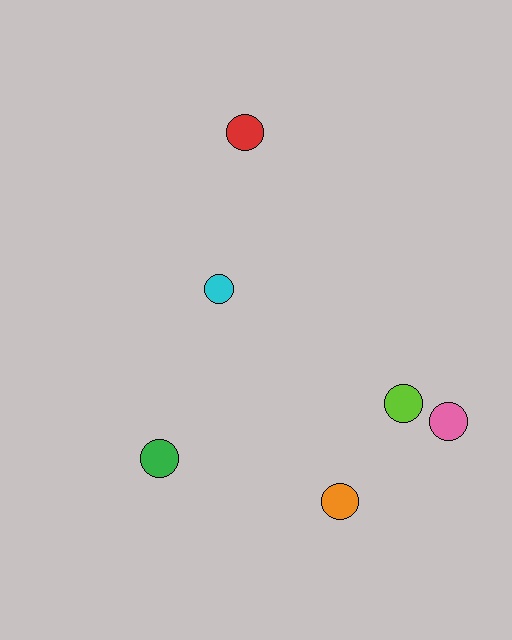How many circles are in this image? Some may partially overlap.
There are 6 circles.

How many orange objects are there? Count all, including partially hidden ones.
There is 1 orange object.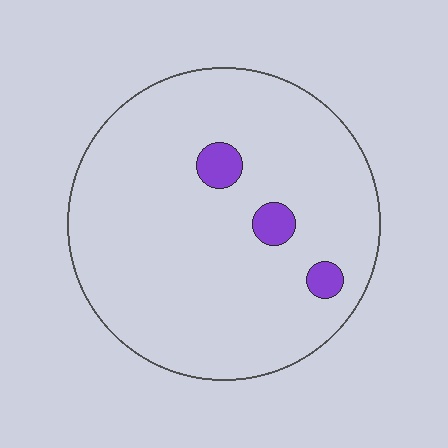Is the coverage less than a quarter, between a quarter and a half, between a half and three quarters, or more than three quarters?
Less than a quarter.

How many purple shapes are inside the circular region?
3.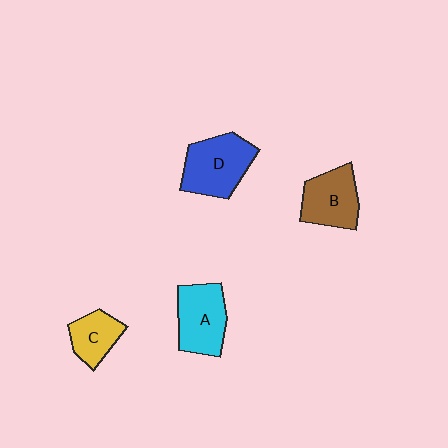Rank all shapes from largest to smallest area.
From largest to smallest: D (blue), A (cyan), B (brown), C (yellow).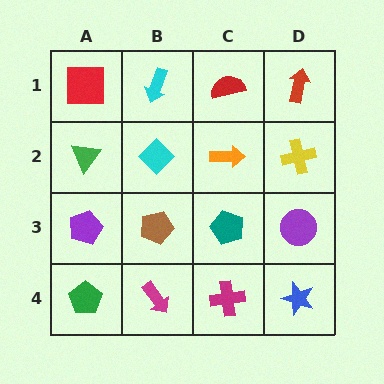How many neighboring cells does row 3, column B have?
4.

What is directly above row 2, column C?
A red semicircle.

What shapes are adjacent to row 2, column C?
A red semicircle (row 1, column C), a teal pentagon (row 3, column C), a cyan diamond (row 2, column B), a yellow cross (row 2, column D).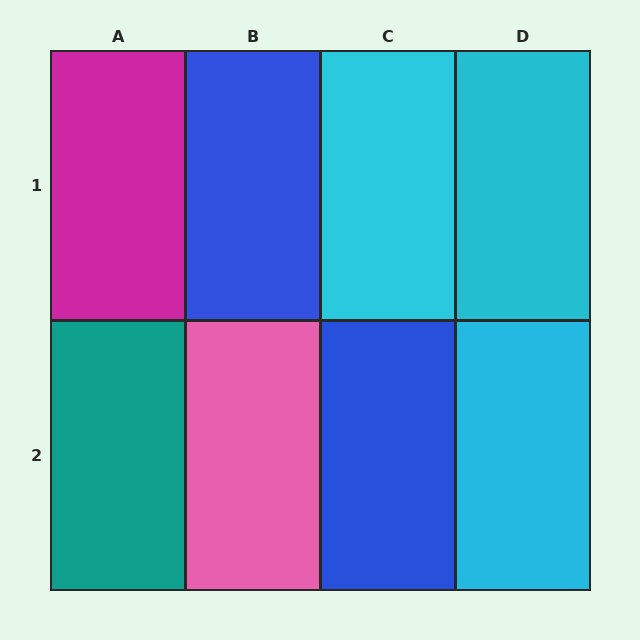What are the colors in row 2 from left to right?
Teal, pink, blue, cyan.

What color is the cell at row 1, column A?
Magenta.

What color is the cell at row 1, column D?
Cyan.